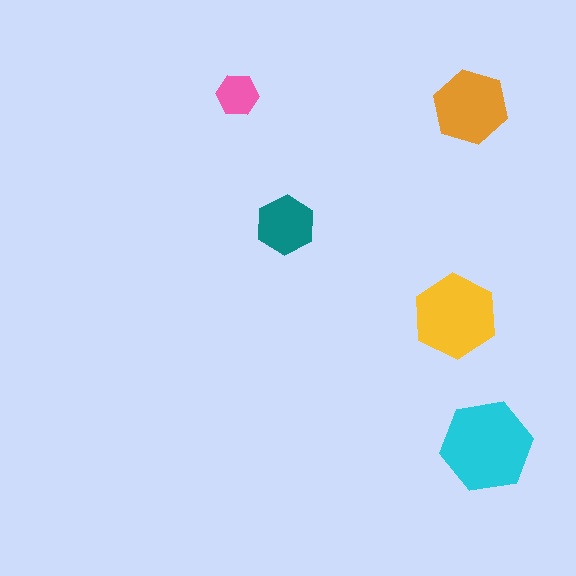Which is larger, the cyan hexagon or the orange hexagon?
The cyan one.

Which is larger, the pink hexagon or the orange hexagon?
The orange one.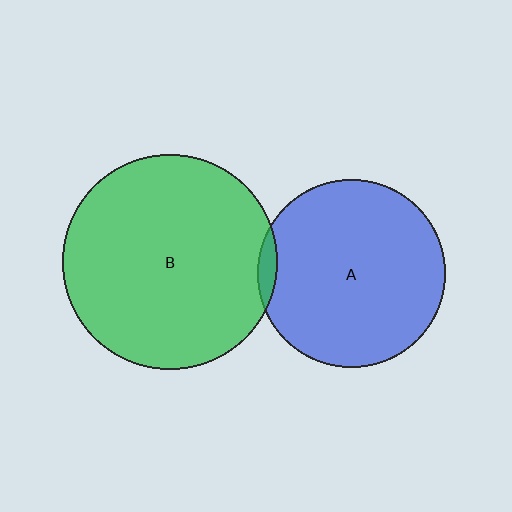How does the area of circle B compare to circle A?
Approximately 1.3 times.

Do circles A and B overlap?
Yes.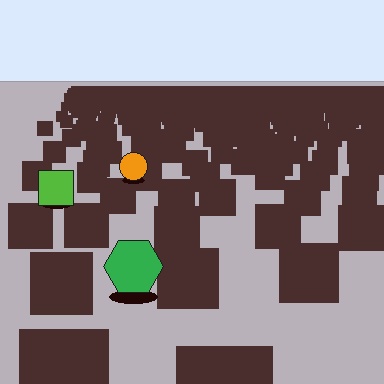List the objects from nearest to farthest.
From nearest to farthest: the green hexagon, the lime square, the orange circle.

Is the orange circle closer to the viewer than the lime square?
No. The lime square is closer — you can tell from the texture gradient: the ground texture is coarser near it.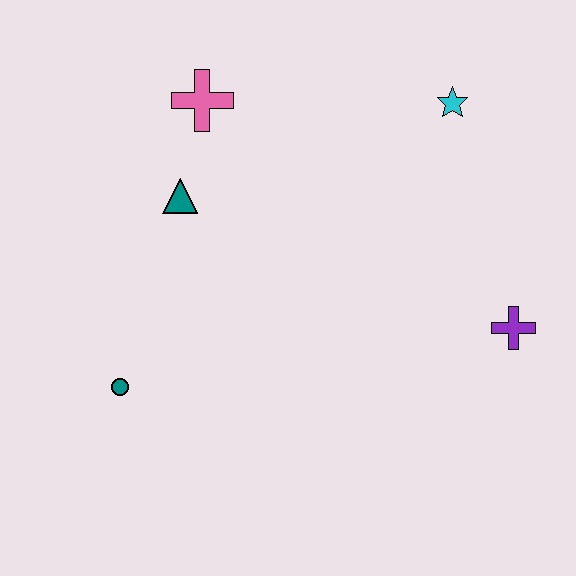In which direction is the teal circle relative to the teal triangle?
The teal circle is below the teal triangle.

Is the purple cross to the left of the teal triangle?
No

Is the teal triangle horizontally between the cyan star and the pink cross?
No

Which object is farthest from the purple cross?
The teal circle is farthest from the purple cross.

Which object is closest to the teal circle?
The teal triangle is closest to the teal circle.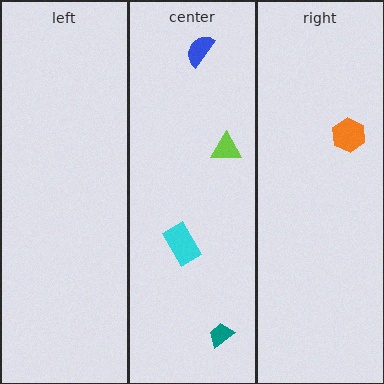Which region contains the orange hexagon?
The right region.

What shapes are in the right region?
The orange hexagon.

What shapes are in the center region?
The teal trapezoid, the blue semicircle, the lime triangle, the cyan rectangle.